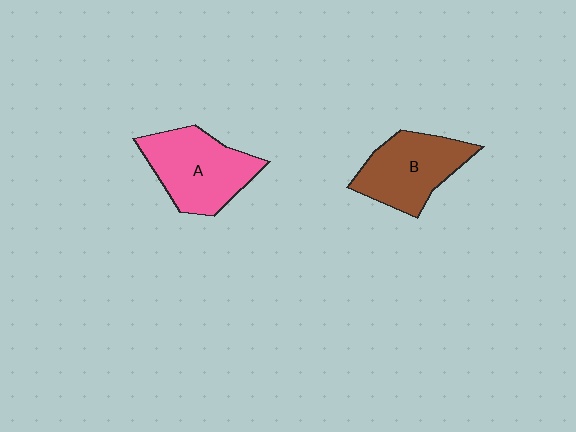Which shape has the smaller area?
Shape B (brown).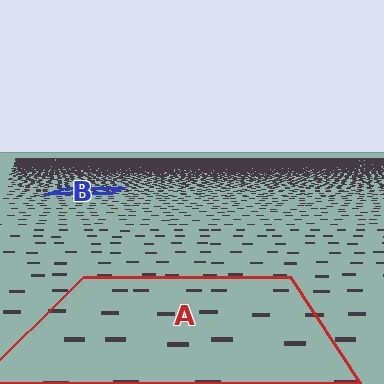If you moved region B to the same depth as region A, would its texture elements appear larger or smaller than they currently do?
They would appear larger. At a closer depth, the same texture elements are projected at a bigger on-screen size.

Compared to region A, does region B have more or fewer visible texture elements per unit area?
Region B has more texture elements per unit area — they are packed more densely because it is farther away.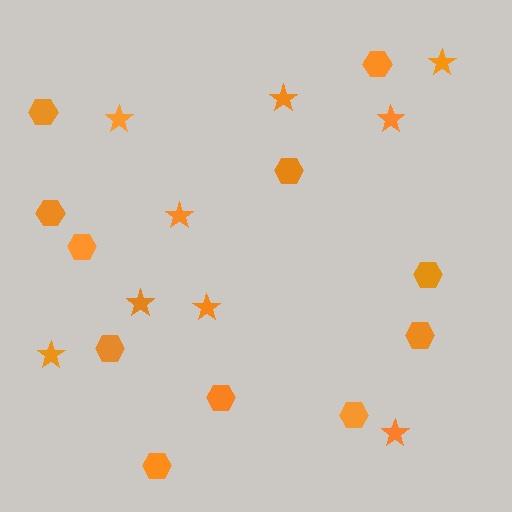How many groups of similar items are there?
There are 2 groups: one group of stars (9) and one group of hexagons (11).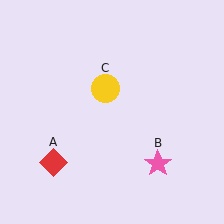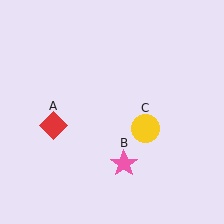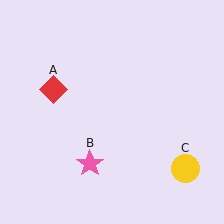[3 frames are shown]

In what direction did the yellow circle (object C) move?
The yellow circle (object C) moved down and to the right.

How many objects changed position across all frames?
3 objects changed position: red diamond (object A), pink star (object B), yellow circle (object C).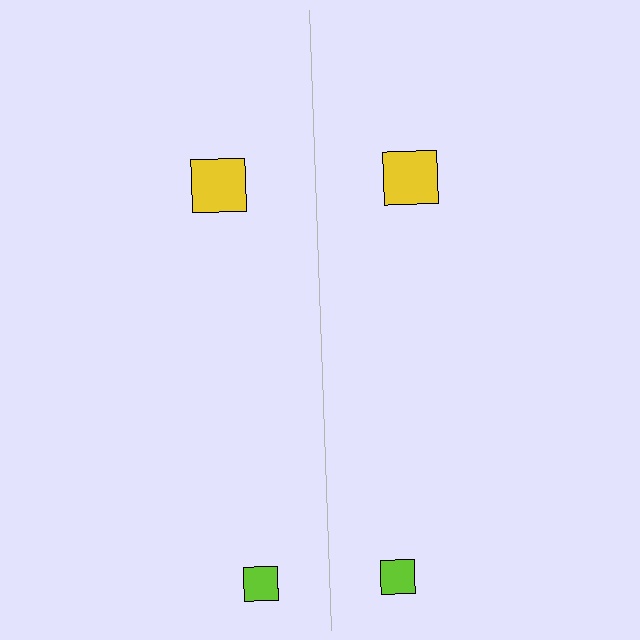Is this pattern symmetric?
Yes, this pattern has bilateral (reflection) symmetry.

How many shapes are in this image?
There are 4 shapes in this image.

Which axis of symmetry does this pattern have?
The pattern has a vertical axis of symmetry running through the center of the image.